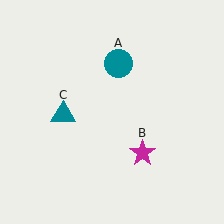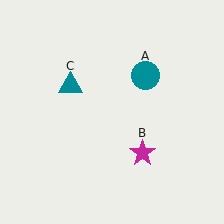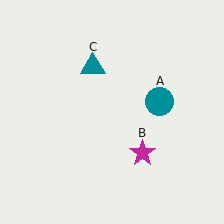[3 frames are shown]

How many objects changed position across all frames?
2 objects changed position: teal circle (object A), teal triangle (object C).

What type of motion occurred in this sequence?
The teal circle (object A), teal triangle (object C) rotated clockwise around the center of the scene.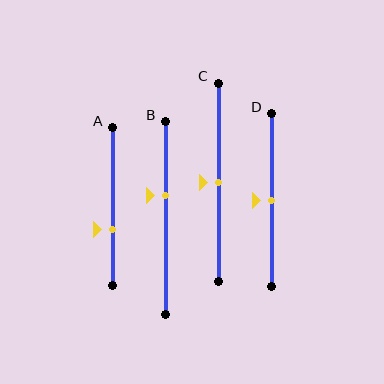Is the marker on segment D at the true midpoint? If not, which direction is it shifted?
Yes, the marker on segment D is at the true midpoint.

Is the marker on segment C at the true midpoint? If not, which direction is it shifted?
Yes, the marker on segment C is at the true midpoint.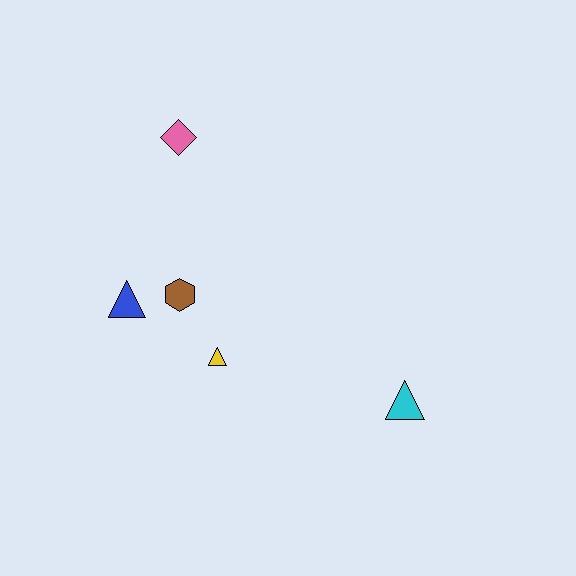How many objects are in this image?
There are 5 objects.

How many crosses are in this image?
There are no crosses.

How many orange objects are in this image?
There are no orange objects.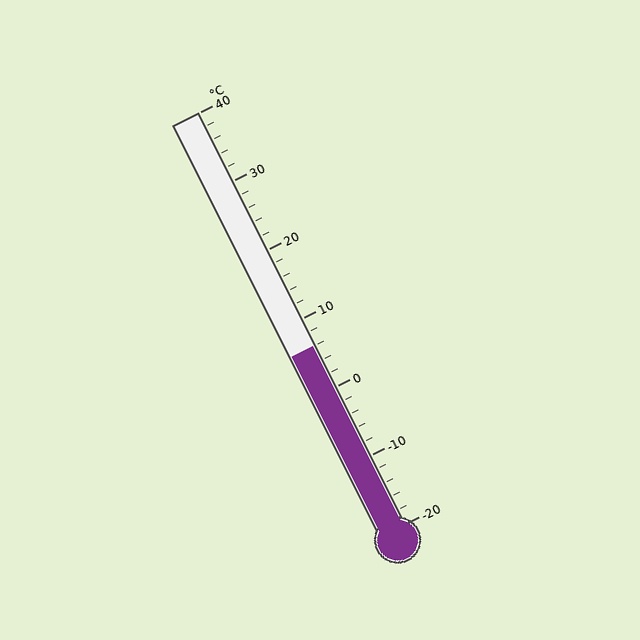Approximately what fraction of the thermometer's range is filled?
The thermometer is filled to approximately 45% of its range.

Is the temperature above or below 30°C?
The temperature is below 30°C.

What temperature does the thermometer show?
The thermometer shows approximately 6°C.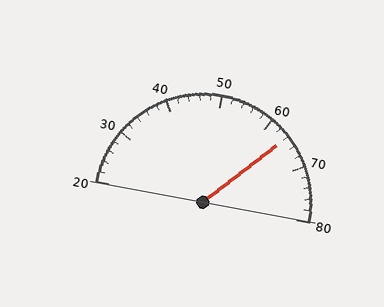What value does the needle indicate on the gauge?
The needle indicates approximately 64.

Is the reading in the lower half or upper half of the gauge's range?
The reading is in the upper half of the range (20 to 80).